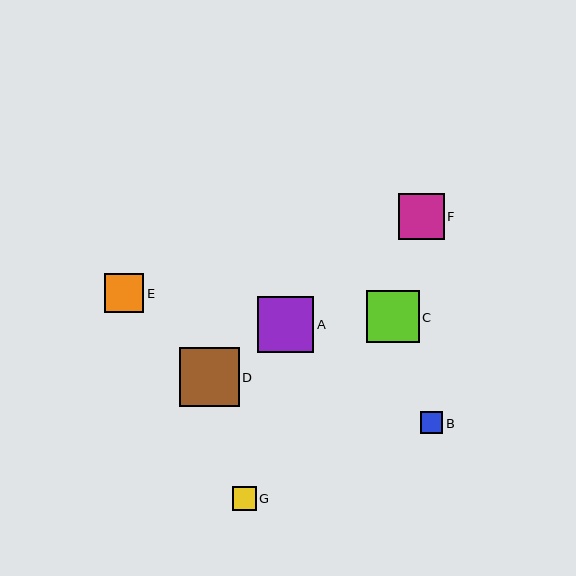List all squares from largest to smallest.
From largest to smallest: D, A, C, F, E, G, B.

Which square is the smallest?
Square B is the smallest with a size of approximately 22 pixels.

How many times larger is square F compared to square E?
Square F is approximately 1.2 times the size of square E.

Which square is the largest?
Square D is the largest with a size of approximately 59 pixels.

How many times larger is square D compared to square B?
Square D is approximately 2.7 times the size of square B.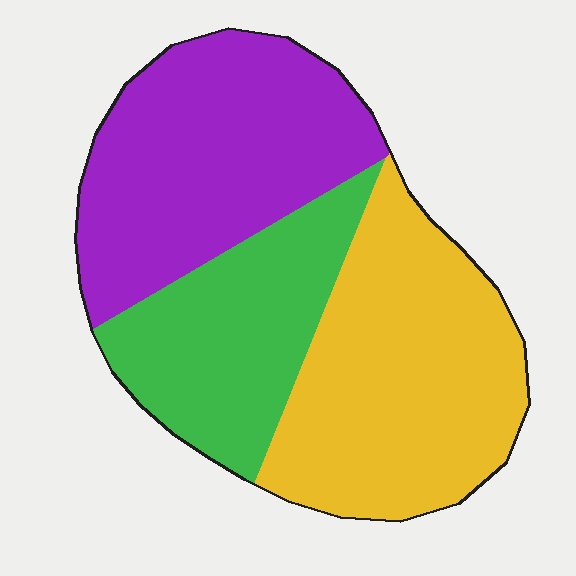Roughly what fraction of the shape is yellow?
Yellow takes up about three eighths (3/8) of the shape.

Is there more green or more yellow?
Yellow.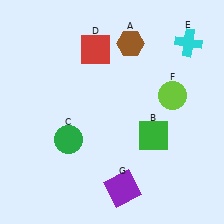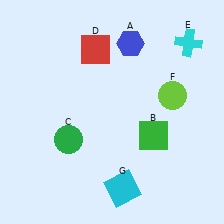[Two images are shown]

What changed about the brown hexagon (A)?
In Image 1, A is brown. In Image 2, it changed to blue.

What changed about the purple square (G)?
In Image 1, G is purple. In Image 2, it changed to cyan.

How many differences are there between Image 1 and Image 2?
There are 2 differences between the two images.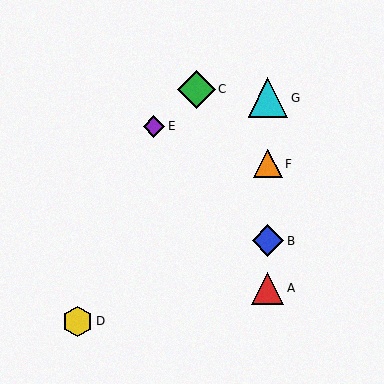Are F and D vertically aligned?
No, F is at x≈268 and D is at x≈77.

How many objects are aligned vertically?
4 objects (A, B, F, G) are aligned vertically.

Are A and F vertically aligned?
Yes, both are at x≈268.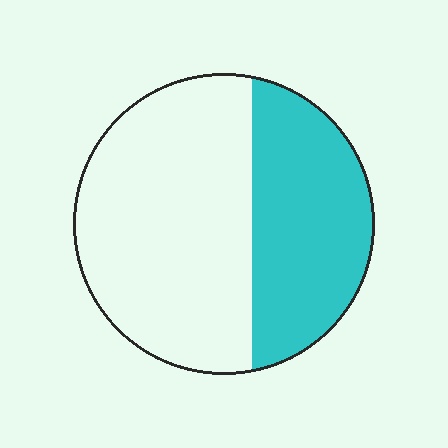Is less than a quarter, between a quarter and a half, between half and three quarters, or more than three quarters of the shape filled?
Between a quarter and a half.